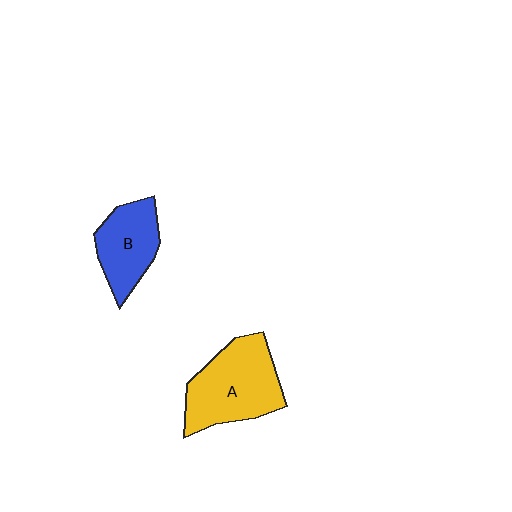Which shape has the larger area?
Shape A (yellow).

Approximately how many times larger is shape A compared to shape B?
Approximately 1.5 times.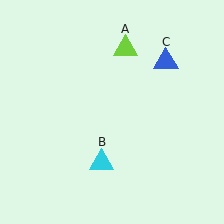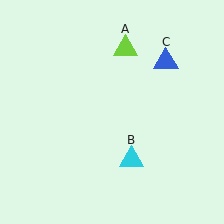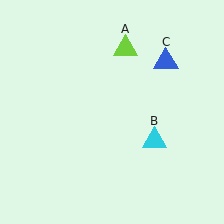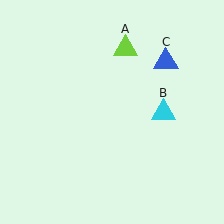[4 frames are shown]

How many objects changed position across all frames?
1 object changed position: cyan triangle (object B).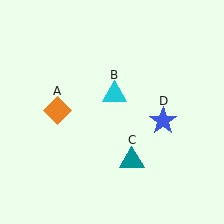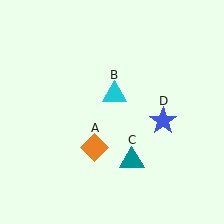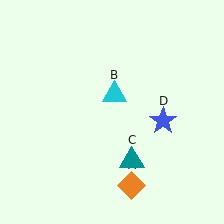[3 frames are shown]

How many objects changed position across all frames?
1 object changed position: orange diamond (object A).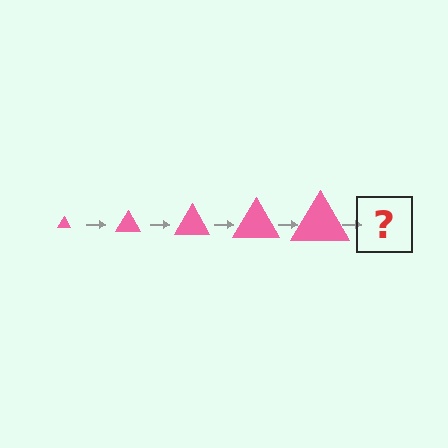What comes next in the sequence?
The next element should be a pink triangle, larger than the previous one.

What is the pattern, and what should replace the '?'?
The pattern is that the triangle gets progressively larger each step. The '?' should be a pink triangle, larger than the previous one.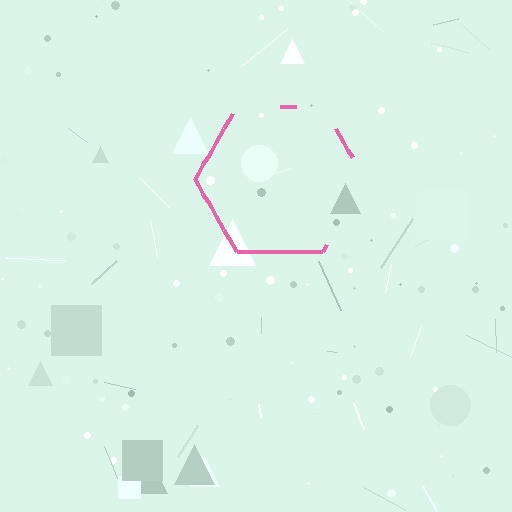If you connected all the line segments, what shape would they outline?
They would outline a hexagon.